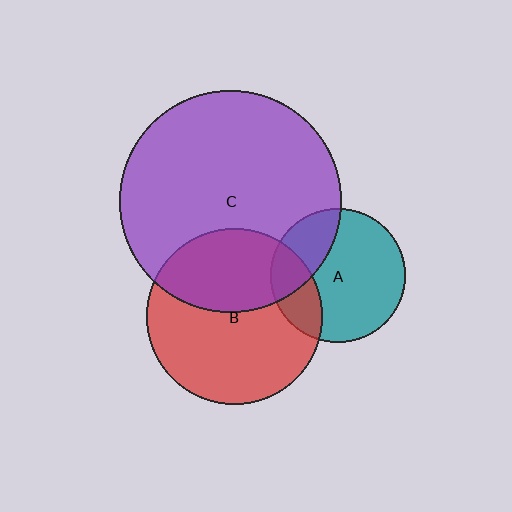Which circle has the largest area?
Circle C (purple).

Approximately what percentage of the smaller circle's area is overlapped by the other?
Approximately 40%.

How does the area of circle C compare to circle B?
Approximately 1.6 times.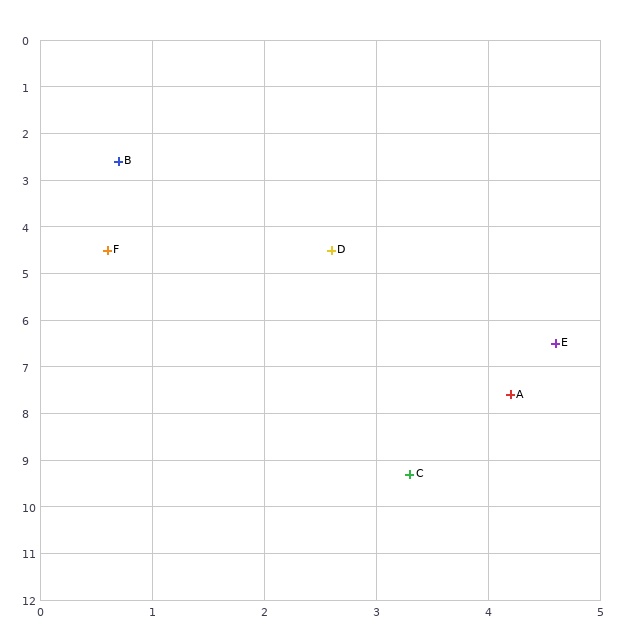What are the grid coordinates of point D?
Point D is at approximately (2.6, 4.5).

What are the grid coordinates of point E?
Point E is at approximately (4.6, 6.5).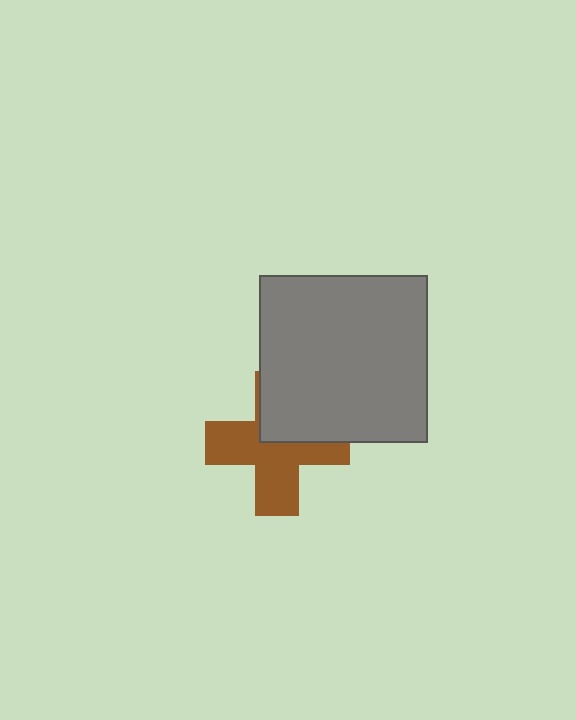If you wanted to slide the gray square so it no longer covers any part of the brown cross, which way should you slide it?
Slide it up — that is the most direct way to separate the two shapes.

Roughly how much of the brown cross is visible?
About half of it is visible (roughly 63%).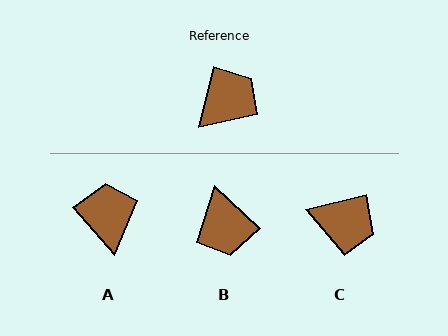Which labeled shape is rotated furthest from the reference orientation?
B, about 120 degrees away.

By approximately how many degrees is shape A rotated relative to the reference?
Approximately 54 degrees counter-clockwise.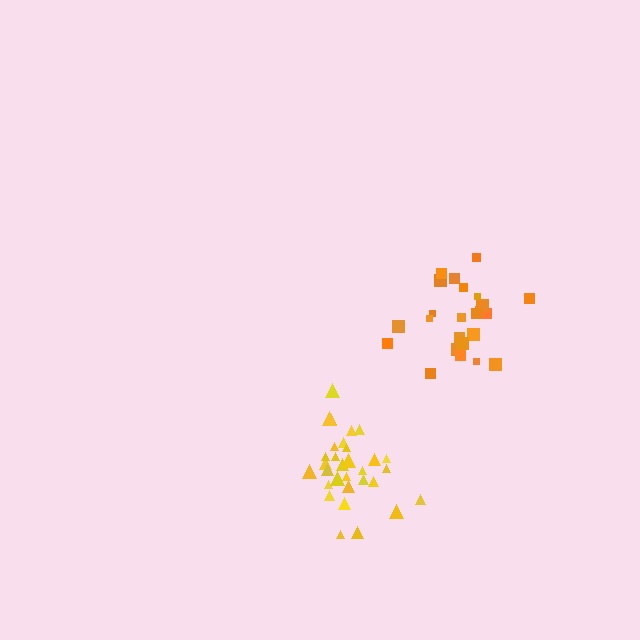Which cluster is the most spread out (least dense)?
Orange.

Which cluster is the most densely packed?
Yellow.